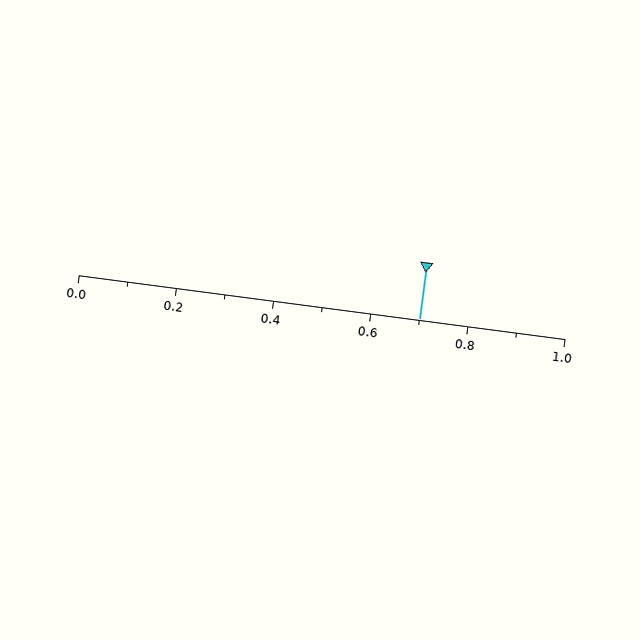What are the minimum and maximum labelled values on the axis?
The axis runs from 0.0 to 1.0.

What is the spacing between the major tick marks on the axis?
The major ticks are spaced 0.2 apart.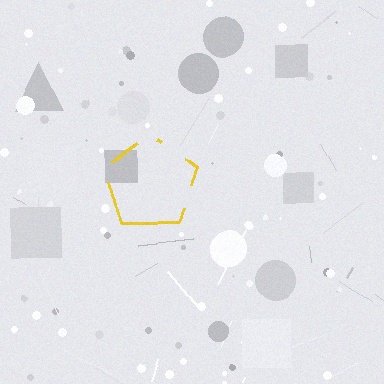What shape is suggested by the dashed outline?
The dashed outline suggests a pentagon.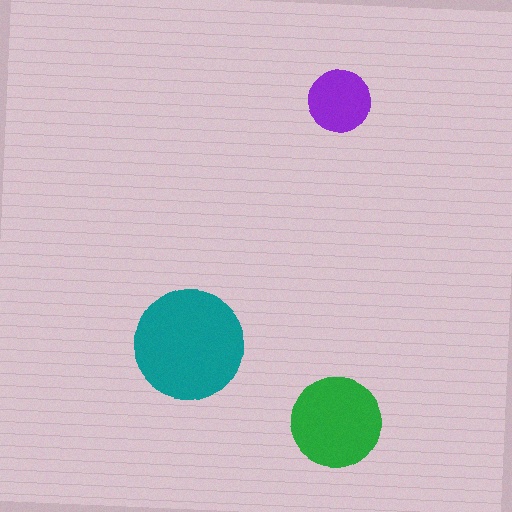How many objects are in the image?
There are 3 objects in the image.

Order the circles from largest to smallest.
the teal one, the green one, the purple one.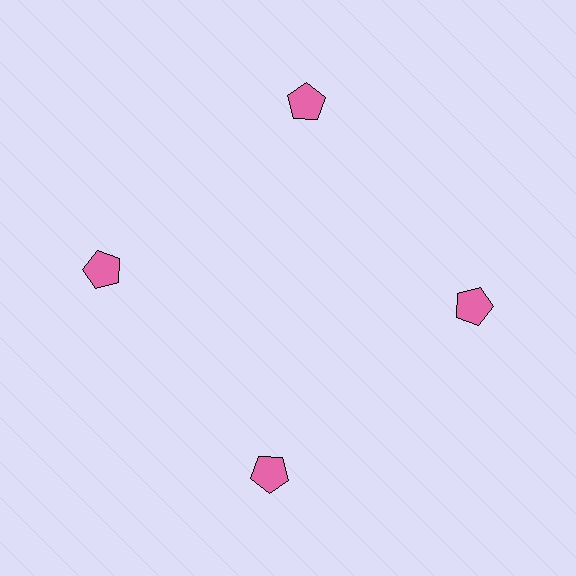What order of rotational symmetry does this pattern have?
This pattern has 4-fold rotational symmetry.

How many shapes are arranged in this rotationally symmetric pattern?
There are 4 shapes, arranged in 4 groups of 1.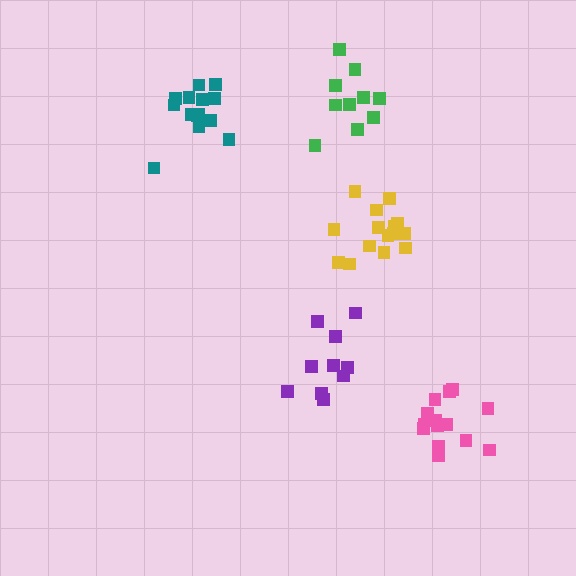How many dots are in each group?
Group 1: 14 dots, Group 2: 10 dots, Group 3: 10 dots, Group 4: 14 dots, Group 5: 16 dots (64 total).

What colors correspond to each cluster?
The clusters are colored: pink, purple, green, teal, yellow.